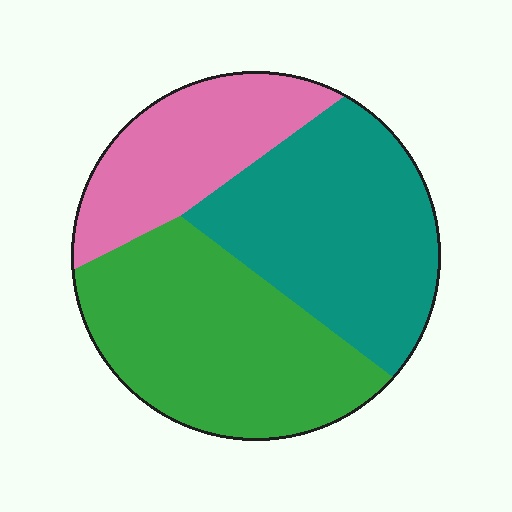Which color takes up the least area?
Pink, at roughly 25%.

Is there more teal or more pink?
Teal.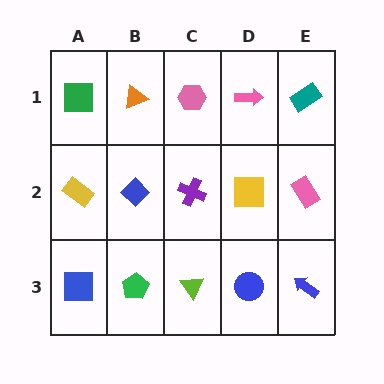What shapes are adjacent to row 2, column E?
A teal rectangle (row 1, column E), a blue arrow (row 3, column E), a yellow square (row 2, column D).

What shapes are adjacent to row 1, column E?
A pink rectangle (row 2, column E), a pink arrow (row 1, column D).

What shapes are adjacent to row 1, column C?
A purple cross (row 2, column C), an orange triangle (row 1, column B), a pink arrow (row 1, column D).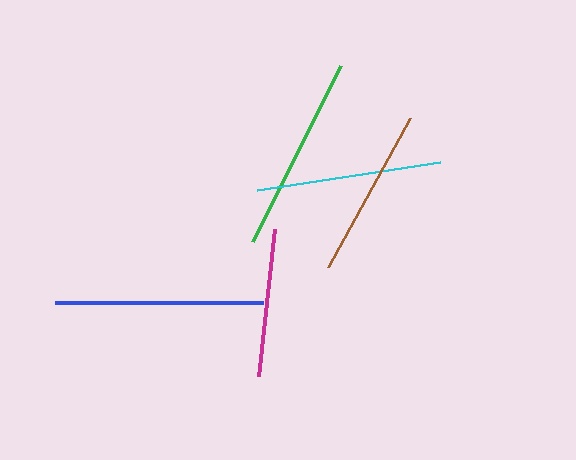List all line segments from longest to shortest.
From longest to shortest: blue, green, cyan, brown, magenta.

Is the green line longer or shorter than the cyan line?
The green line is longer than the cyan line.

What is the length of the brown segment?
The brown segment is approximately 170 pixels long.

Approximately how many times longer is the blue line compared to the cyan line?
The blue line is approximately 1.1 times the length of the cyan line.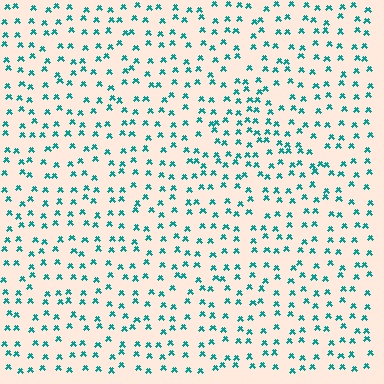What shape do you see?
I see a triangle.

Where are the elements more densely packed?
The elements are more densely packed inside the triangle boundary.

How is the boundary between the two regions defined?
The boundary is defined by a change in element density (approximately 1.5x ratio). All elements are the same color, size, and shape.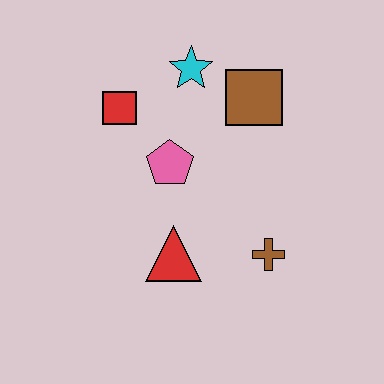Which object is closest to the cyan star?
The brown square is closest to the cyan star.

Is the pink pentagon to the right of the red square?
Yes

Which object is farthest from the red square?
The brown cross is farthest from the red square.